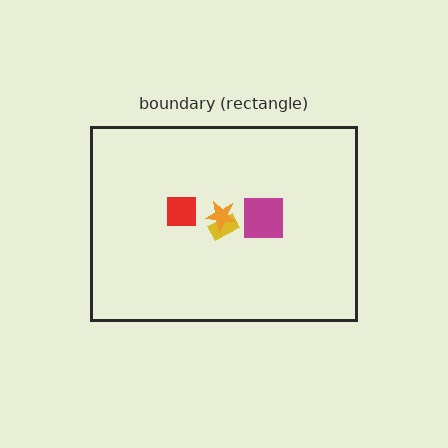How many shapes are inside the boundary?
4 inside, 0 outside.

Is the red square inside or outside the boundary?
Inside.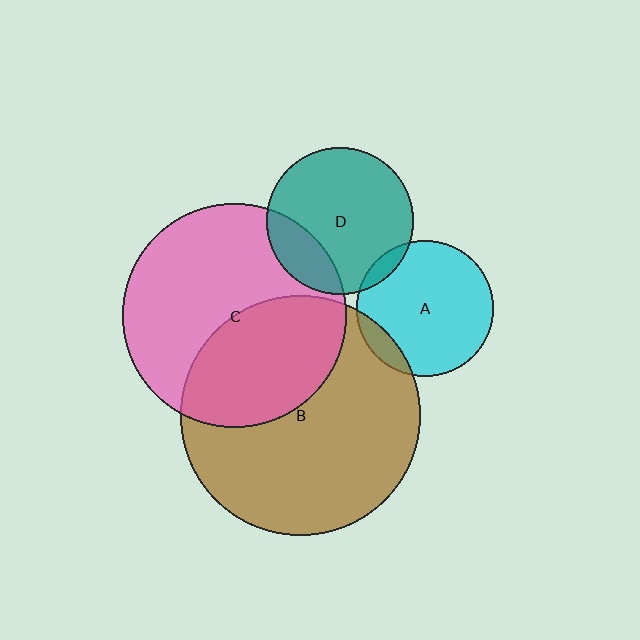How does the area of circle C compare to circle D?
Approximately 2.3 times.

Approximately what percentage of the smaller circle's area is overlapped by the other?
Approximately 5%.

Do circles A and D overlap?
Yes.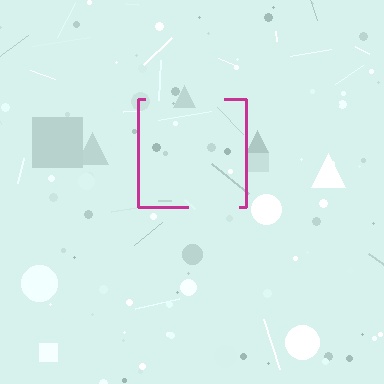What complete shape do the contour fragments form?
The contour fragments form a square.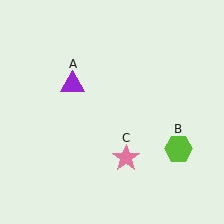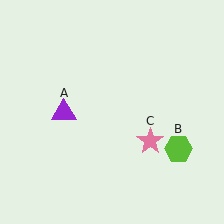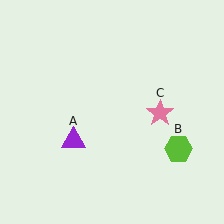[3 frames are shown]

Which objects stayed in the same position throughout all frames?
Lime hexagon (object B) remained stationary.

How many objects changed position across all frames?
2 objects changed position: purple triangle (object A), pink star (object C).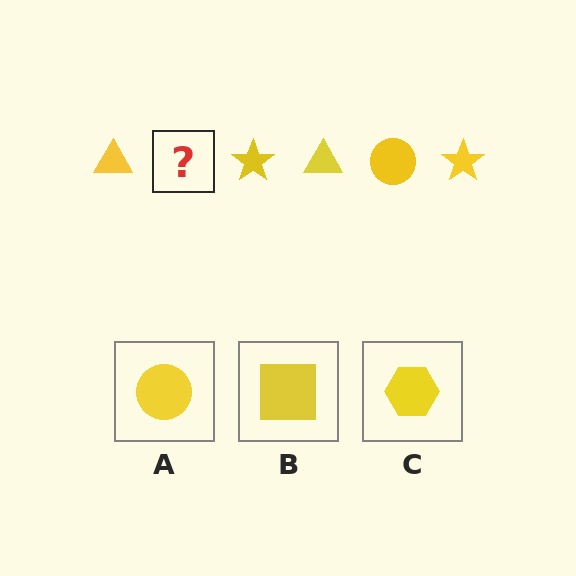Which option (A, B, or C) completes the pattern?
A.